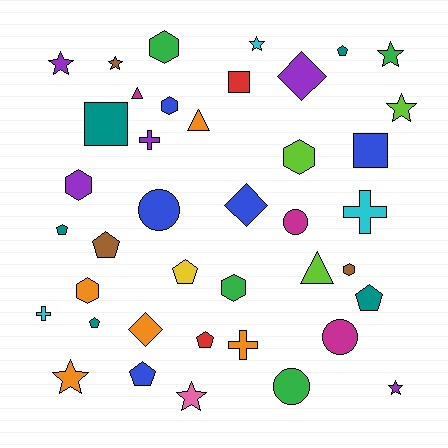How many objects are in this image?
There are 40 objects.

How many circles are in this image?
There are 4 circles.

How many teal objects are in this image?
There are 5 teal objects.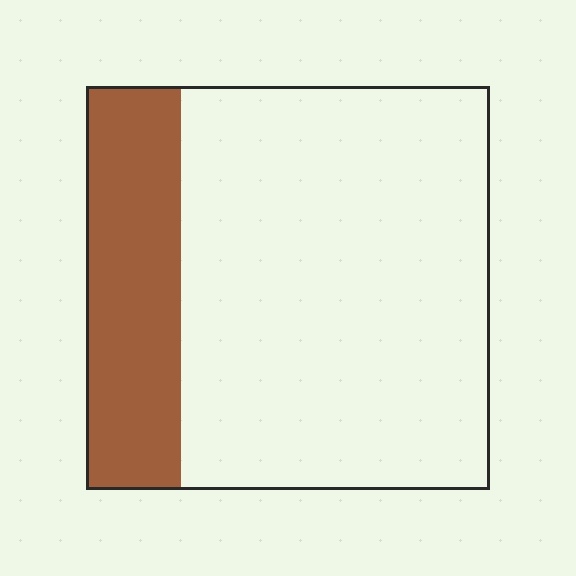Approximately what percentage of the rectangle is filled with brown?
Approximately 25%.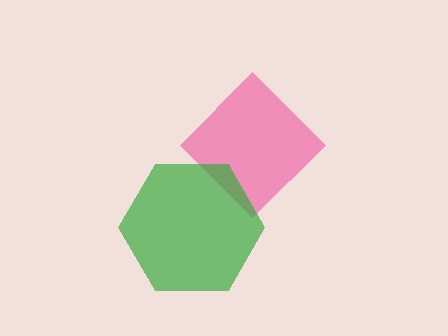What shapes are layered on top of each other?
The layered shapes are: a pink diamond, a green hexagon.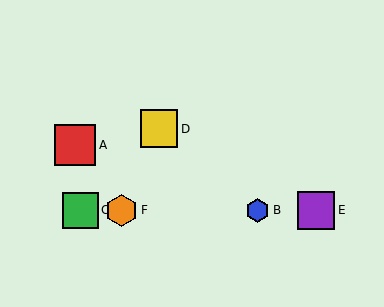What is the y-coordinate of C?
Object C is at y≈210.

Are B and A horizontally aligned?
No, B is at y≈210 and A is at y≈145.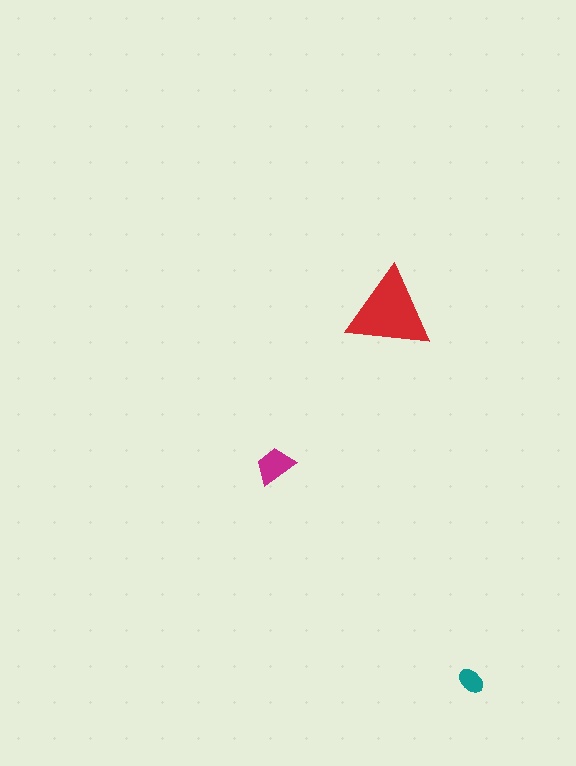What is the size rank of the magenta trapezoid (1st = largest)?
2nd.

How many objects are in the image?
There are 3 objects in the image.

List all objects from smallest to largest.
The teal ellipse, the magenta trapezoid, the red triangle.